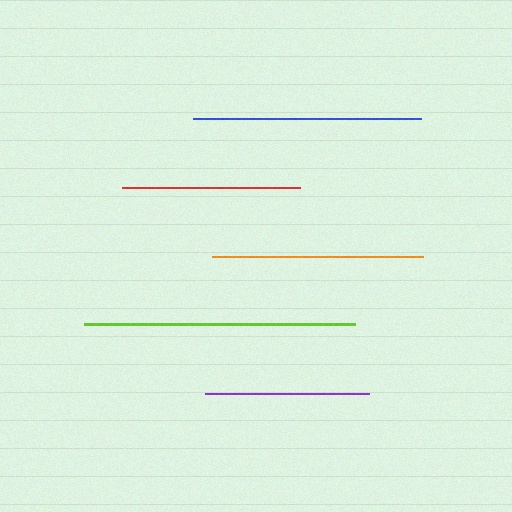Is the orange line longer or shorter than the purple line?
The orange line is longer than the purple line.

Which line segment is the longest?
The lime line is the longest at approximately 272 pixels.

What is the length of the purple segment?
The purple segment is approximately 164 pixels long.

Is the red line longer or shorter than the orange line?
The orange line is longer than the red line.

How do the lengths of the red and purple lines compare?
The red and purple lines are approximately the same length.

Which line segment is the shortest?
The purple line is the shortest at approximately 164 pixels.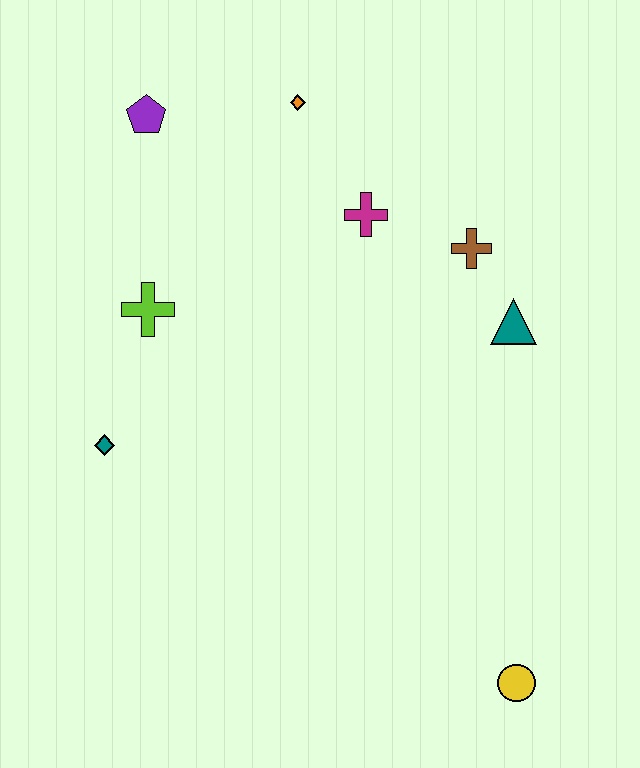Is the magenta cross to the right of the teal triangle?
No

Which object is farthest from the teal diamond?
The yellow circle is farthest from the teal diamond.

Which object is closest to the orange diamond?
The magenta cross is closest to the orange diamond.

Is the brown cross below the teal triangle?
No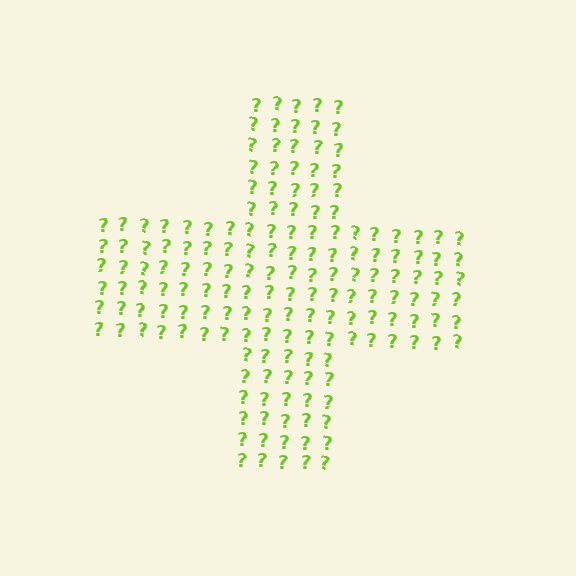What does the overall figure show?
The overall figure shows a cross.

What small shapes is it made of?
It is made of small question marks.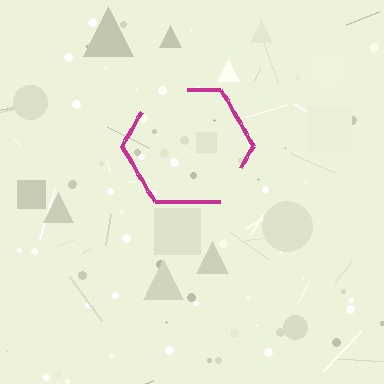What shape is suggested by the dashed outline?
The dashed outline suggests a hexagon.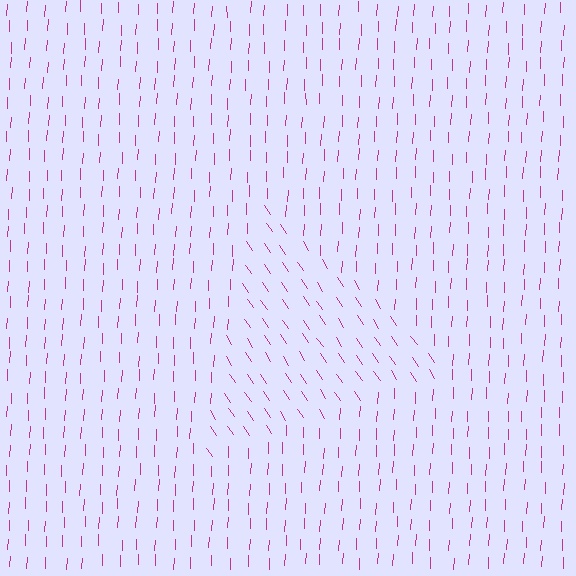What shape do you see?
I see a triangle.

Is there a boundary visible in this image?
Yes, there is a texture boundary formed by a change in line orientation.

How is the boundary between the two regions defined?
The boundary is defined purely by a change in line orientation (approximately 36 degrees difference). All lines are the same color and thickness.